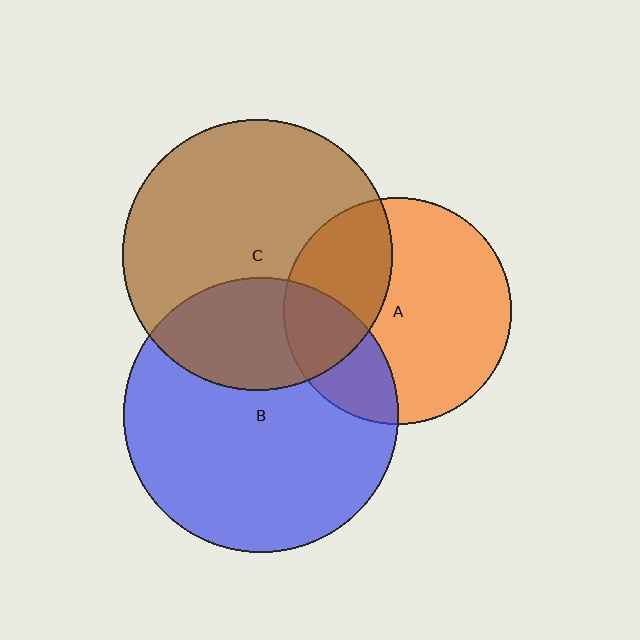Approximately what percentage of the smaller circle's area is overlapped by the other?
Approximately 35%.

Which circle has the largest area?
Circle B (blue).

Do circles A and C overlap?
Yes.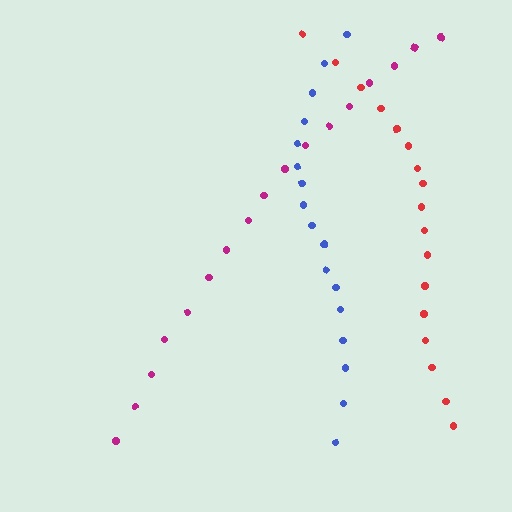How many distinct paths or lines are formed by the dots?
There are 3 distinct paths.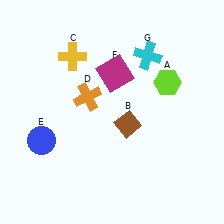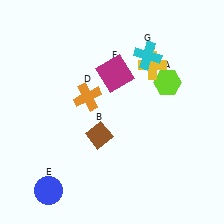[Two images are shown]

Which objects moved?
The objects that moved are: the brown diamond (B), the yellow cross (C), the blue circle (E).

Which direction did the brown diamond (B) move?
The brown diamond (B) moved left.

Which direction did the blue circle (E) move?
The blue circle (E) moved down.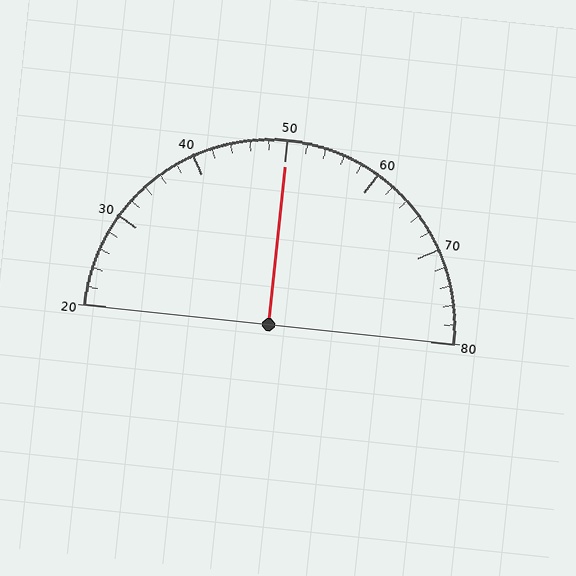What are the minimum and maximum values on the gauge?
The gauge ranges from 20 to 80.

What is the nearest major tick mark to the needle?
The nearest major tick mark is 50.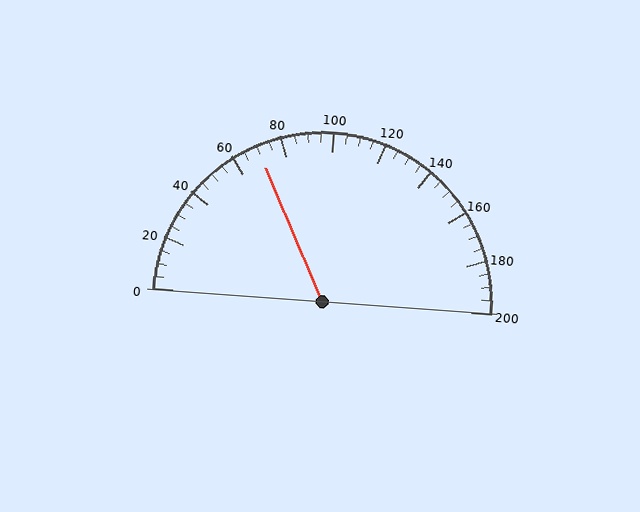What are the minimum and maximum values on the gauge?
The gauge ranges from 0 to 200.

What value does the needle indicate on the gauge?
The needle indicates approximately 70.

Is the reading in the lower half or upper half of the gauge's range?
The reading is in the lower half of the range (0 to 200).